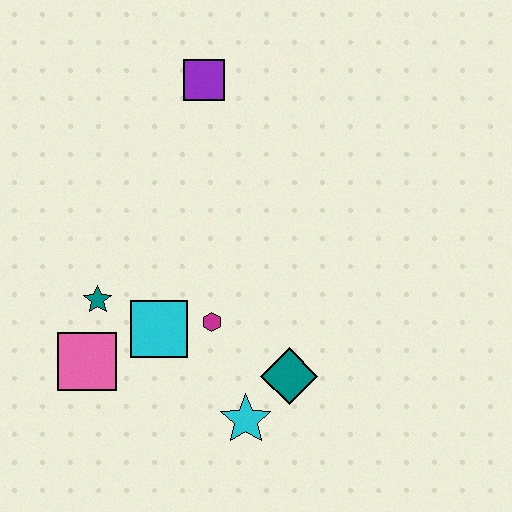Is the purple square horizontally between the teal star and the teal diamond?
Yes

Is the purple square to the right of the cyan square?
Yes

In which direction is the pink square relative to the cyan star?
The pink square is to the left of the cyan star.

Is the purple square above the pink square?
Yes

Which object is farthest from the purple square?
The cyan star is farthest from the purple square.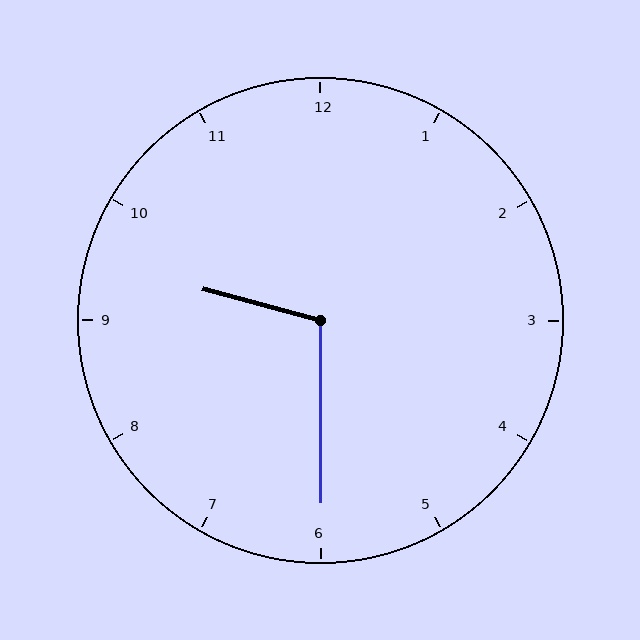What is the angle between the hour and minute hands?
Approximately 105 degrees.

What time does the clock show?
9:30.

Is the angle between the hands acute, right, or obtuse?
It is obtuse.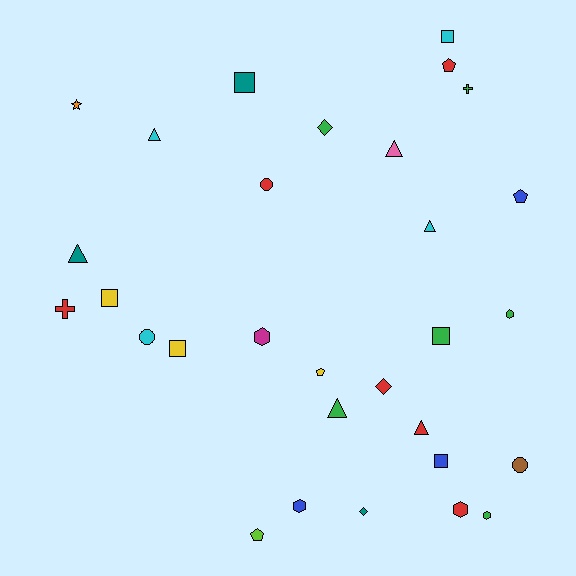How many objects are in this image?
There are 30 objects.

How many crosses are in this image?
There are 2 crosses.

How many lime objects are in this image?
There is 1 lime object.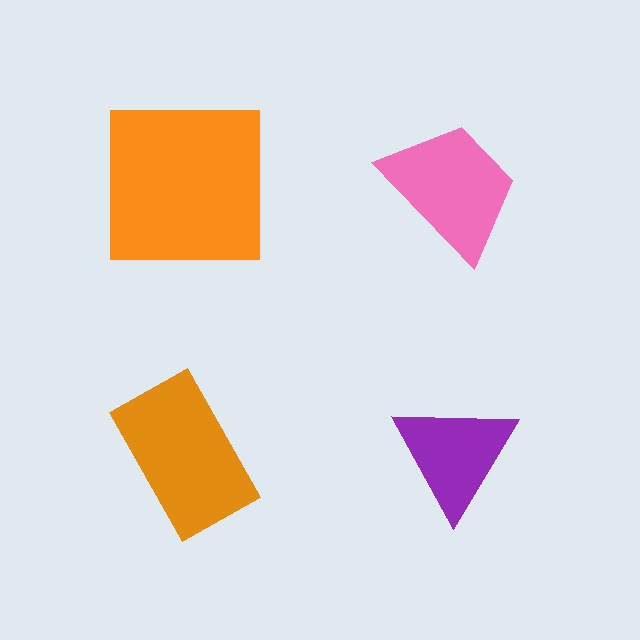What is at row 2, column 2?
A purple triangle.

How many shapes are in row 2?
2 shapes.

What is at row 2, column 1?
An orange rectangle.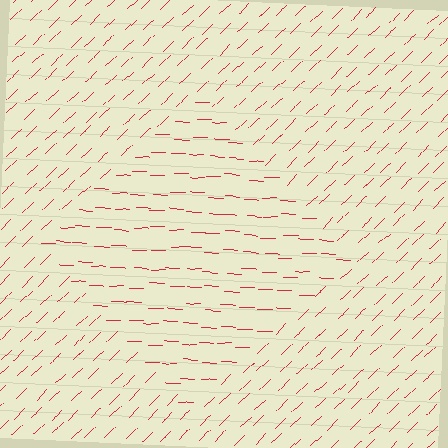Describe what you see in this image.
The image is filled with small red line segments. A diamond region in the image has lines oriented differently from the surrounding lines, creating a visible texture boundary.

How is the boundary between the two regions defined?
The boundary is defined purely by a change in line orientation (approximately 45 degrees difference). All lines are the same color and thickness.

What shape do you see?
I see a diamond.